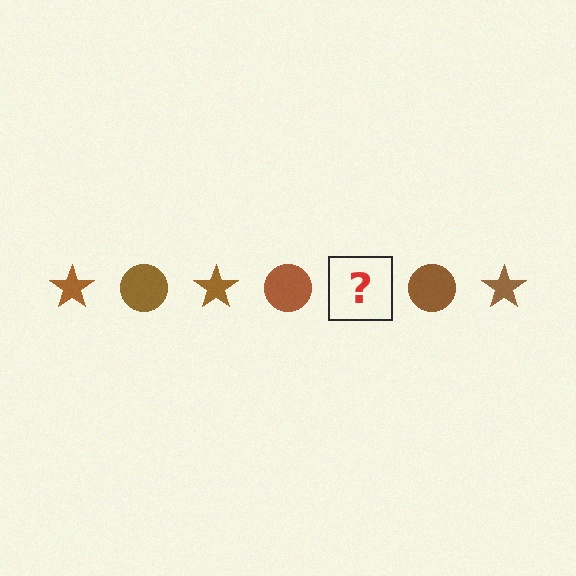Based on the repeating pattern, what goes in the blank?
The blank should be a brown star.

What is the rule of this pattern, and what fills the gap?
The rule is that the pattern cycles through star, circle shapes in brown. The gap should be filled with a brown star.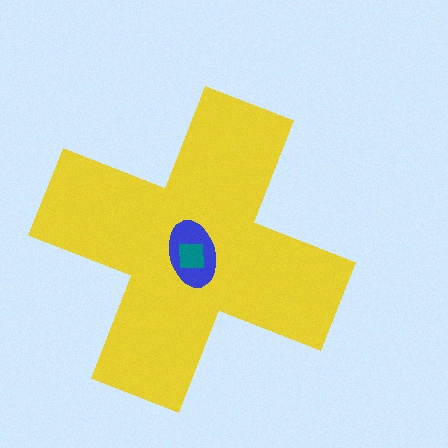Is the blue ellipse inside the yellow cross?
Yes.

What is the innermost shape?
The teal square.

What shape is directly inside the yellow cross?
The blue ellipse.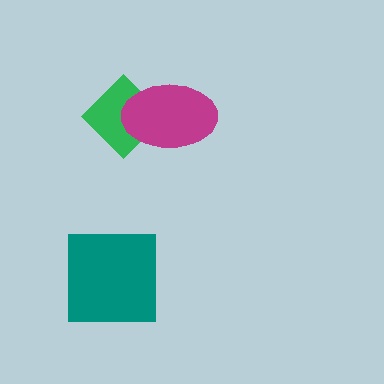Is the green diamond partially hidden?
Yes, it is partially covered by another shape.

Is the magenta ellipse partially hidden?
No, no other shape covers it.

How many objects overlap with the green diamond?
1 object overlaps with the green diamond.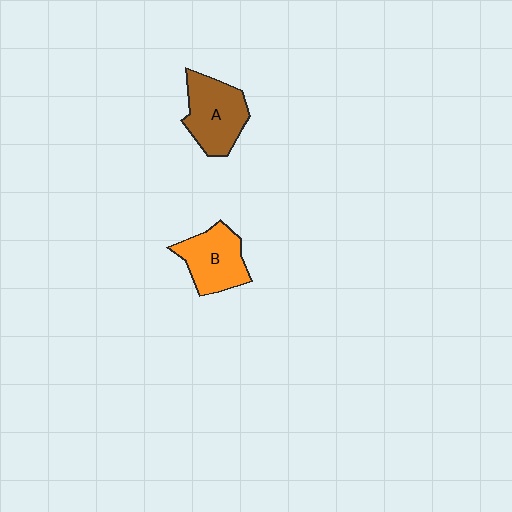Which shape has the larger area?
Shape A (brown).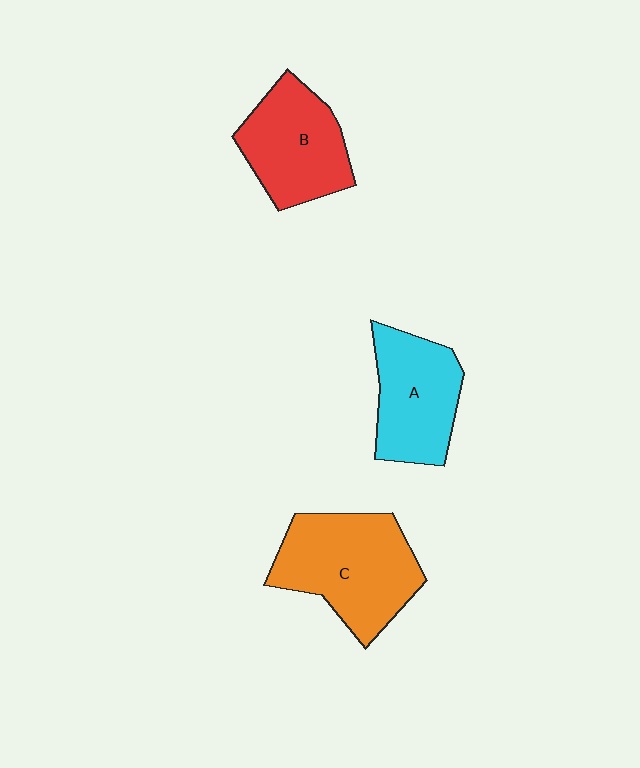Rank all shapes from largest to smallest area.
From largest to smallest: C (orange), B (red), A (cyan).